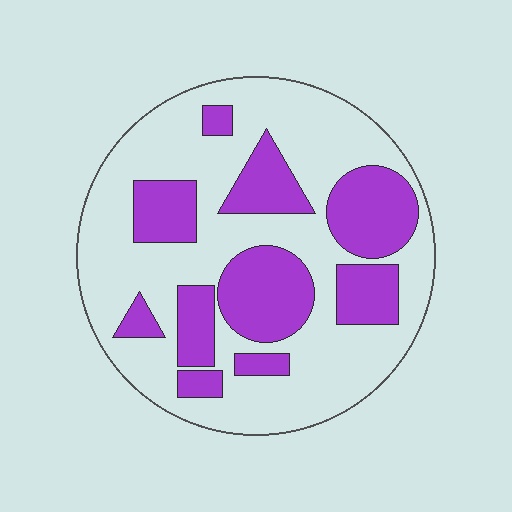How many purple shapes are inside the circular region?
10.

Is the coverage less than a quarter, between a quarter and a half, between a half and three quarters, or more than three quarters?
Between a quarter and a half.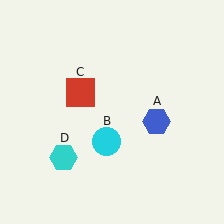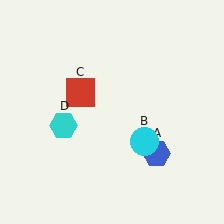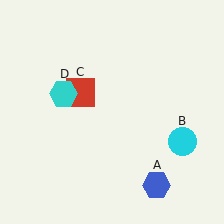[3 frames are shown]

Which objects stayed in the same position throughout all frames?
Red square (object C) remained stationary.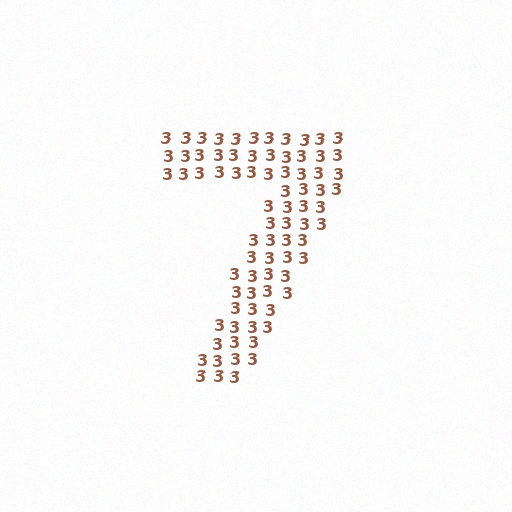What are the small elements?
The small elements are digit 3's.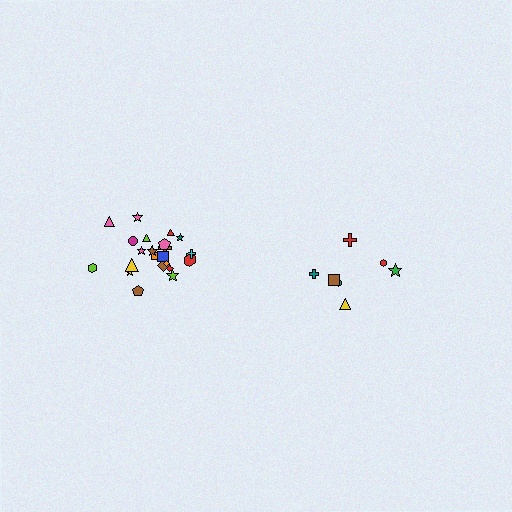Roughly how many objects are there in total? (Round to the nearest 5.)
Roughly 30 objects in total.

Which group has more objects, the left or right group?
The left group.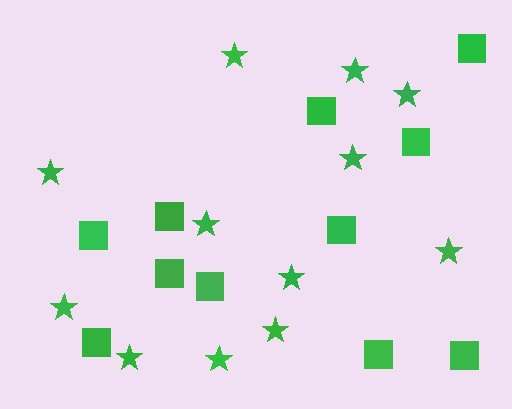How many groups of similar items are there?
There are 2 groups: one group of stars (12) and one group of squares (11).